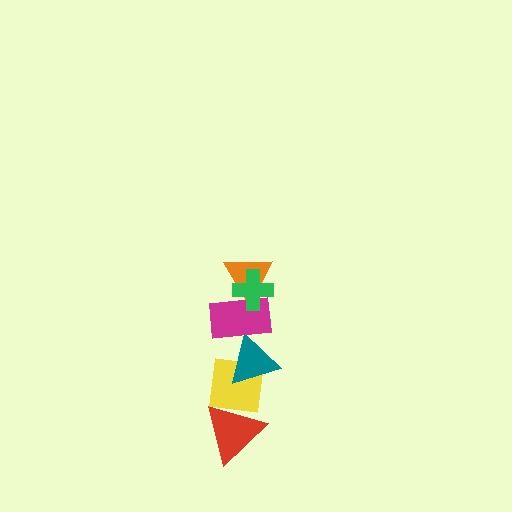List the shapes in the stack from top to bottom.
From top to bottom: the green cross, the orange triangle, the magenta rectangle, the teal triangle, the yellow square, the red triangle.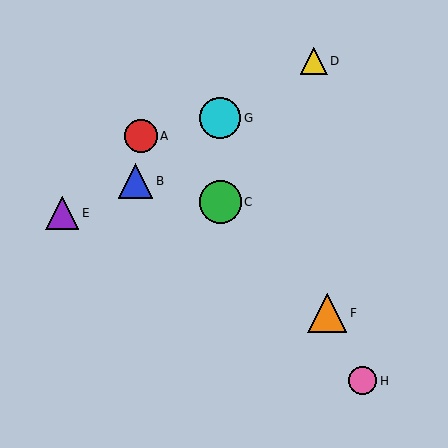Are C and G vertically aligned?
Yes, both are at x≈220.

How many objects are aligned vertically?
2 objects (C, G) are aligned vertically.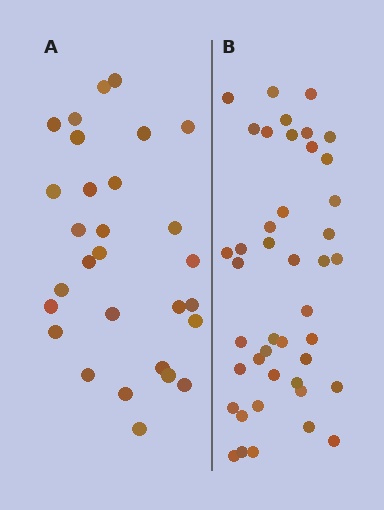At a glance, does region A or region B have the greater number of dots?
Region B (the right region) has more dots.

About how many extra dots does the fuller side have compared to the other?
Region B has approximately 15 more dots than region A.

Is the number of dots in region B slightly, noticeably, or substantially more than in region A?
Region B has substantially more. The ratio is roughly 1.5 to 1.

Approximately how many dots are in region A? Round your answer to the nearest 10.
About 30 dots. (The exact count is 29, which rounds to 30.)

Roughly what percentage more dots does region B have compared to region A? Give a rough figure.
About 50% more.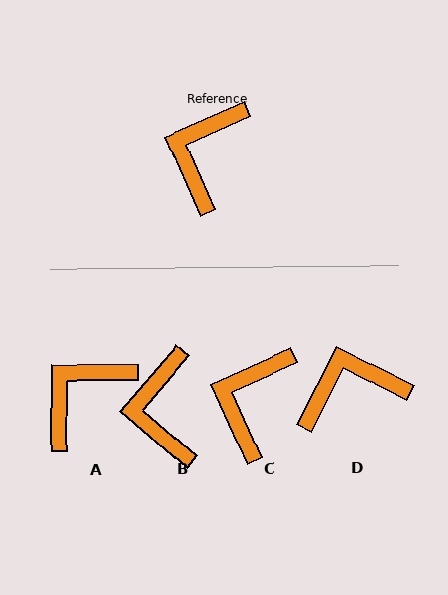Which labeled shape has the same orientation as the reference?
C.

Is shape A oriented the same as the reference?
No, it is off by about 24 degrees.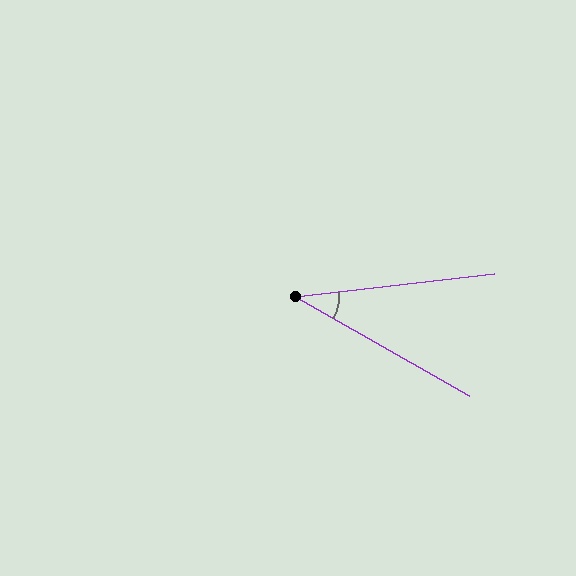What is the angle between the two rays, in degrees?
Approximately 36 degrees.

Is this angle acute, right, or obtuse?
It is acute.